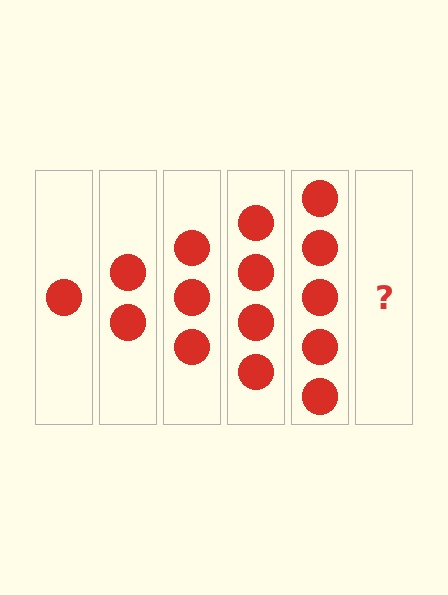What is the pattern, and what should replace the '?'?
The pattern is that each step adds one more circle. The '?' should be 6 circles.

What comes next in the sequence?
The next element should be 6 circles.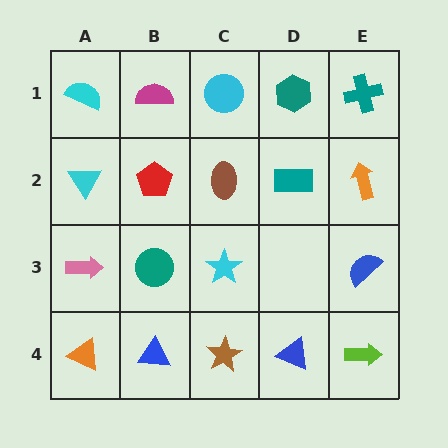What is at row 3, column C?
A cyan star.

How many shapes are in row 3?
4 shapes.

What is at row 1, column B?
A magenta semicircle.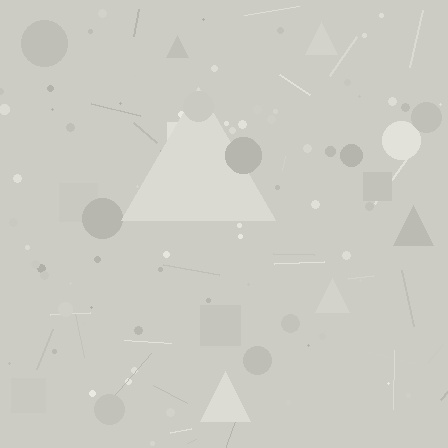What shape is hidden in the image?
A triangle is hidden in the image.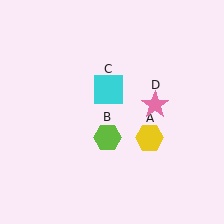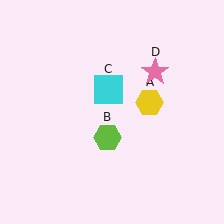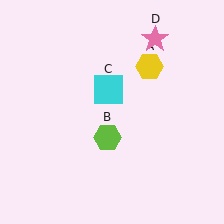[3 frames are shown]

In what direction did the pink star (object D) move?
The pink star (object D) moved up.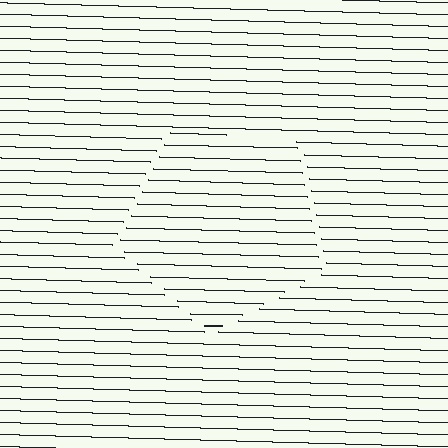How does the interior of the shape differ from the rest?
The interior of the shape contains the same grating, shifted by half a period — the contour is defined by the phase discontinuity where line-ends from the inner and outer gratings abut.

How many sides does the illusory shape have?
5 sides — the line-ends trace a pentagon.